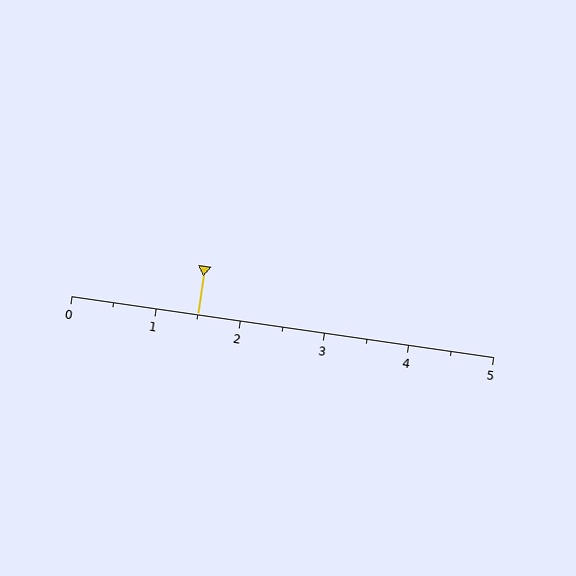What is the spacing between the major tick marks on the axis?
The major ticks are spaced 1 apart.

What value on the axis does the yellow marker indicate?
The marker indicates approximately 1.5.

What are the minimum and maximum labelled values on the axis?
The axis runs from 0 to 5.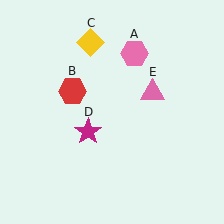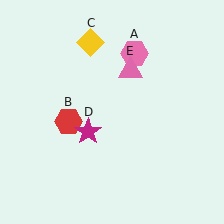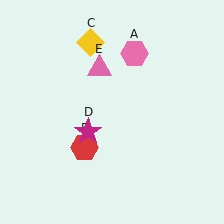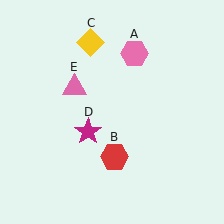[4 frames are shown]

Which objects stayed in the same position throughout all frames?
Pink hexagon (object A) and yellow diamond (object C) and magenta star (object D) remained stationary.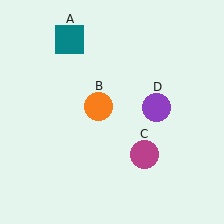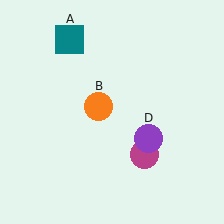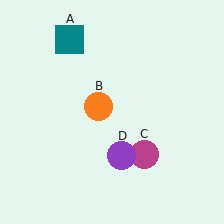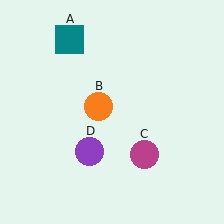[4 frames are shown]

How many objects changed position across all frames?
1 object changed position: purple circle (object D).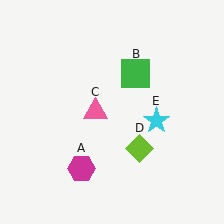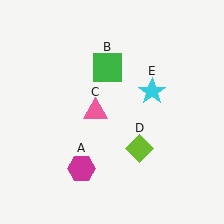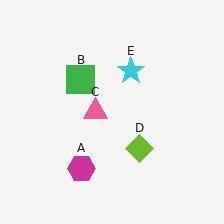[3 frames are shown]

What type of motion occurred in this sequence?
The green square (object B), cyan star (object E) rotated counterclockwise around the center of the scene.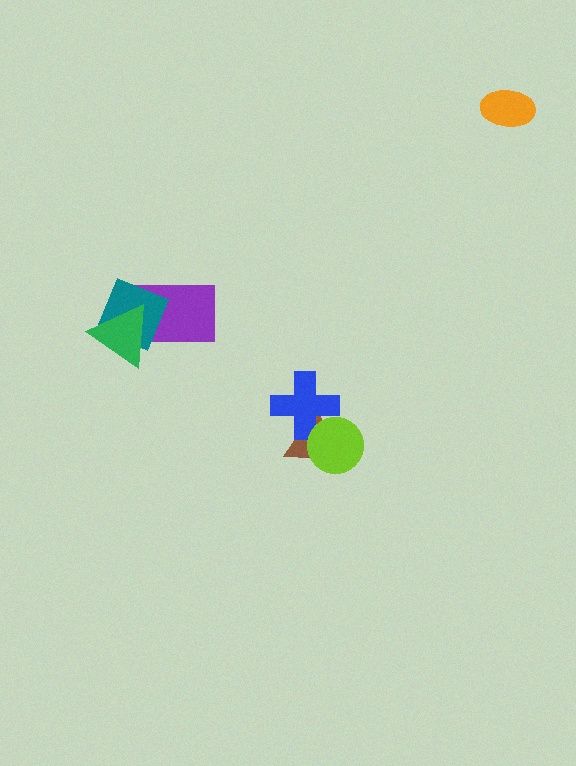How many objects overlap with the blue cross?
2 objects overlap with the blue cross.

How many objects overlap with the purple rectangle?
2 objects overlap with the purple rectangle.